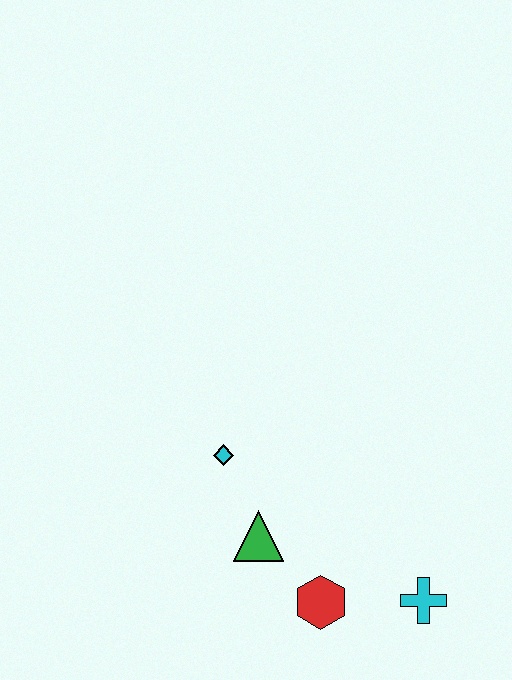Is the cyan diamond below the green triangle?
No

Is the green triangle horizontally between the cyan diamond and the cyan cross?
Yes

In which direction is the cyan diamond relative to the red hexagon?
The cyan diamond is above the red hexagon.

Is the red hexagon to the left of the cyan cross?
Yes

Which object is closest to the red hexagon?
The green triangle is closest to the red hexagon.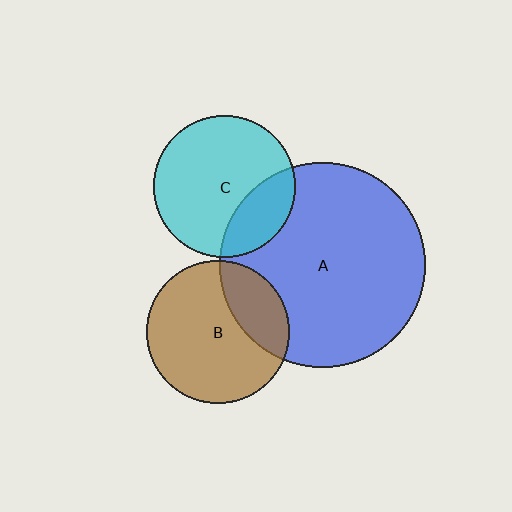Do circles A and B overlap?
Yes.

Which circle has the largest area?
Circle A (blue).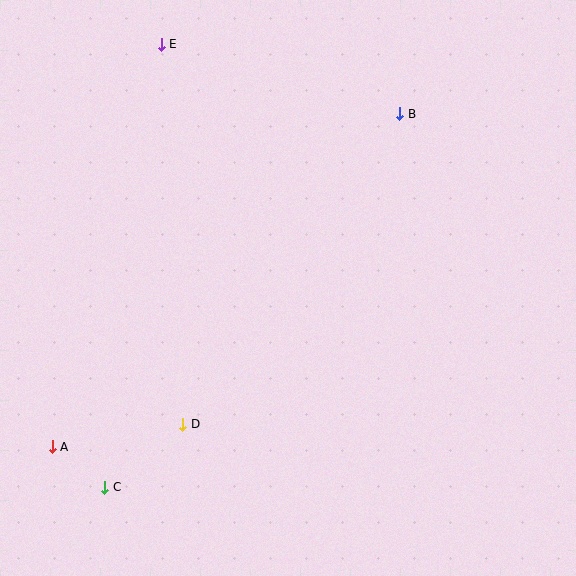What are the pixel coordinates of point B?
Point B is at (400, 114).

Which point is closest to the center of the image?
Point D at (183, 424) is closest to the center.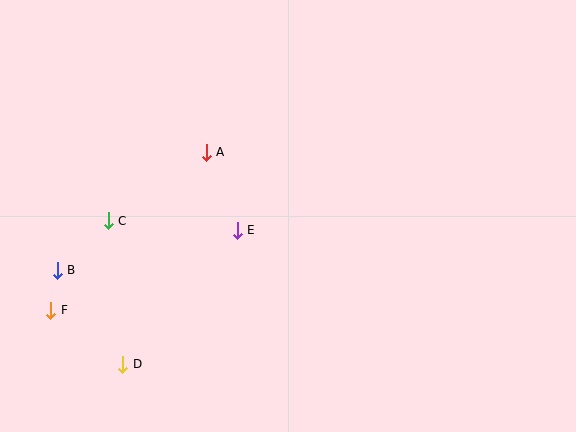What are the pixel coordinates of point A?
Point A is at (206, 152).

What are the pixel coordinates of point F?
Point F is at (51, 310).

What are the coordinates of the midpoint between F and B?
The midpoint between F and B is at (54, 290).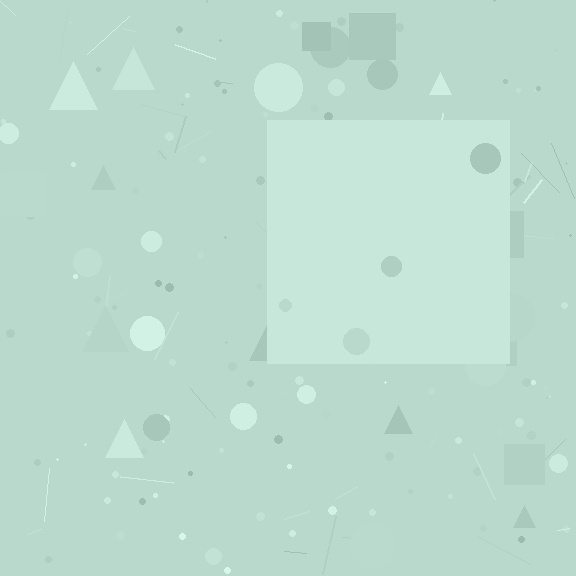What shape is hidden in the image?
A square is hidden in the image.